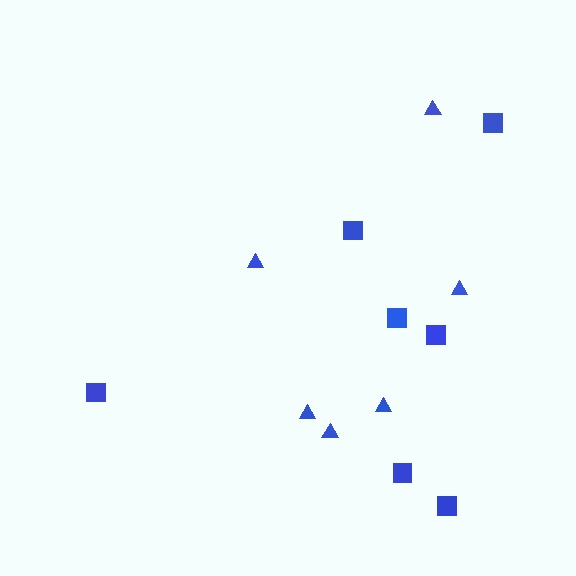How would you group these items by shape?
There are 2 groups: one group of squares (7) and one group of triangles (6).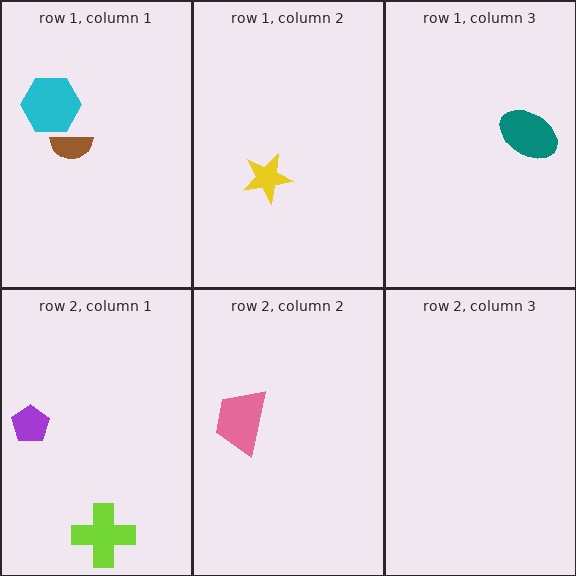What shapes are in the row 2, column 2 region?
The pink trapezoid.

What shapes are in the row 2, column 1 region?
The lime cross, the purple pentagon.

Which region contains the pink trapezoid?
The row 2, column 2 region.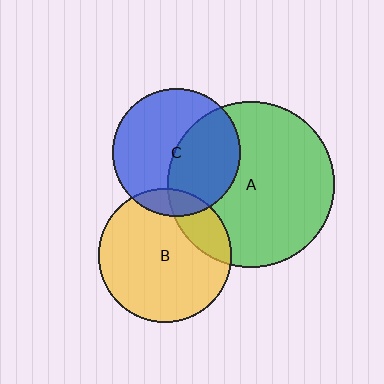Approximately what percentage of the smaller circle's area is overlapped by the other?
Approximately 10%.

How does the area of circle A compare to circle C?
Approximately 1.7 times.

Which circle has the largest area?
Circle A (green).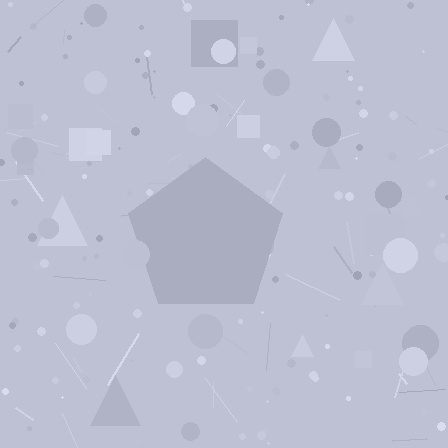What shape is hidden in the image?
A pentagon is hidden in the image.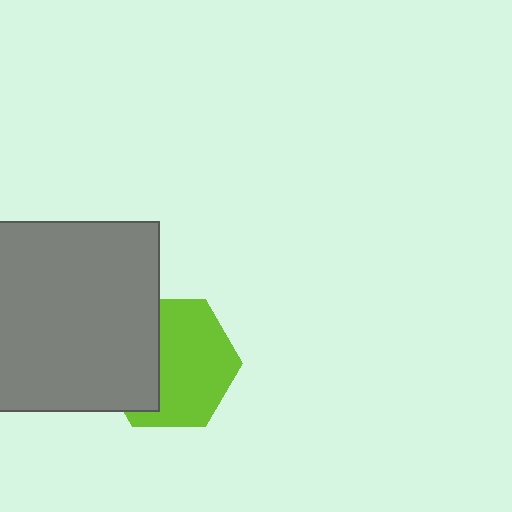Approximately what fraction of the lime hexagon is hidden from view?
Roughly 38% of the lime hexagon is hidden behind the gray square.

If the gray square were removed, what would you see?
You would see the complete lime hexagon.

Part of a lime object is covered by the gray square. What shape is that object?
It is a hexagon.